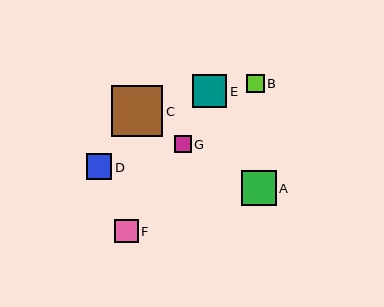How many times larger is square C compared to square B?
Square C is approximately 2.9 times the size of square B.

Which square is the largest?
Square C is the largest with a size of approximately 52 pixels.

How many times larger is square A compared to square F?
Square A is approximately 1.5 times the size of square F.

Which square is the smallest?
Square G is the smallest with a size of approximately 17 pixels.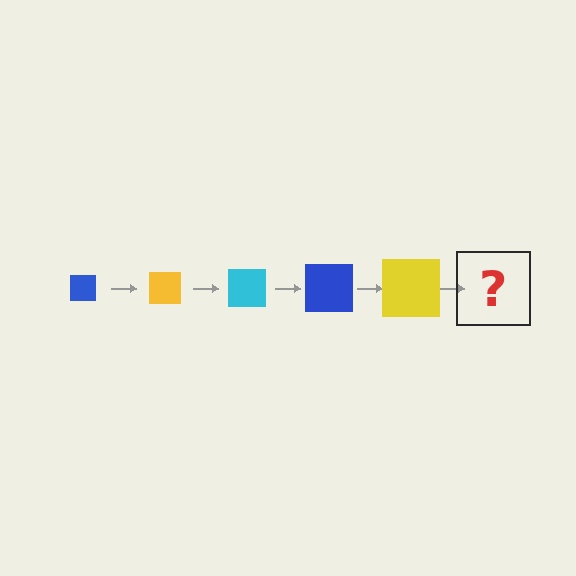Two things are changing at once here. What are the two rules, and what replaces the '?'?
The two rules are that the square grows larger each step and the color cycles through blue, yellow, and cyan. The '?' should be a cyan square, larger than the previous one.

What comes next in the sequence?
The next element should be a cyan square, larger than the previous one.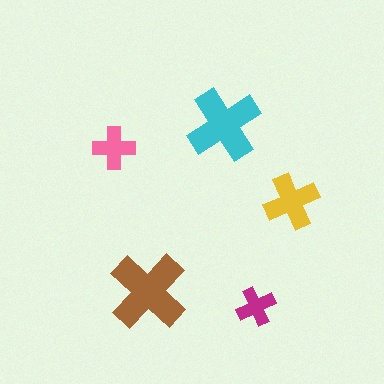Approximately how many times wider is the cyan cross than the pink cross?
About 1.5 times wider.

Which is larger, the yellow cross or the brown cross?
The brown one.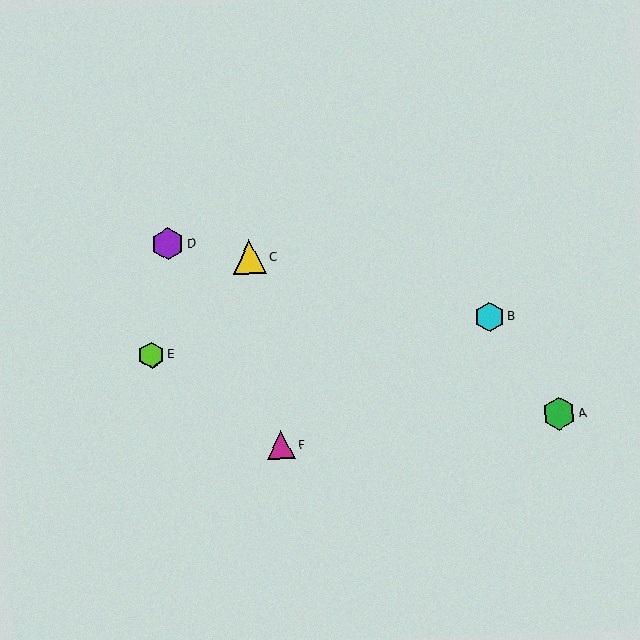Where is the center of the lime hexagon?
The center of the lime hexagon is at (151, 355).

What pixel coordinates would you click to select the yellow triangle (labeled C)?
Click at (249, 257) to select the yellow triangle C.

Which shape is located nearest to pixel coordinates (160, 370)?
The lime hexagon (labeled E) at (151, 355) is nearest to that location.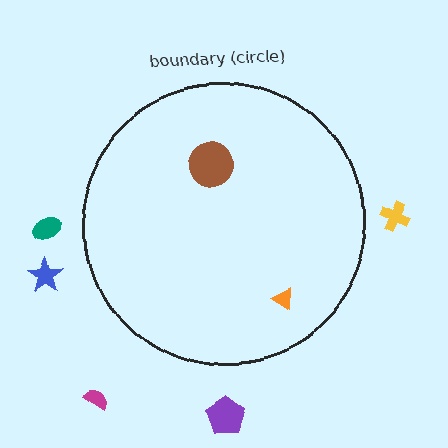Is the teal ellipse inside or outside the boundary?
Outside.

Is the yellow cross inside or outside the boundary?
Outside.